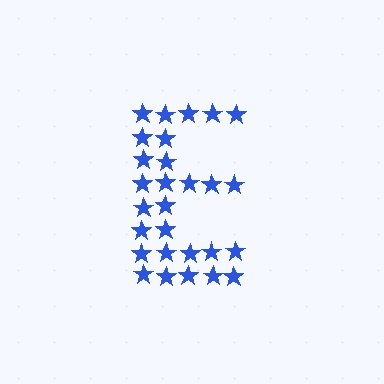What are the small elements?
The small elements are stars.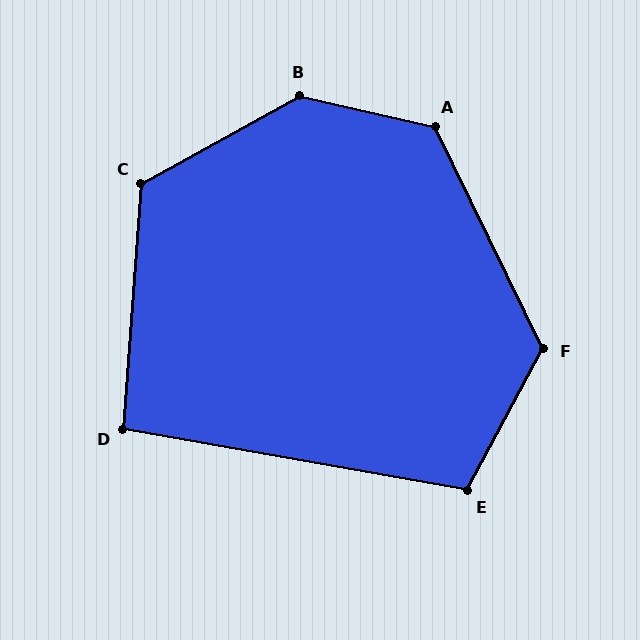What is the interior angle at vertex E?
Approximately 108 degrees (obtuse).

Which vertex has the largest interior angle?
B, at approximately 138 degrees.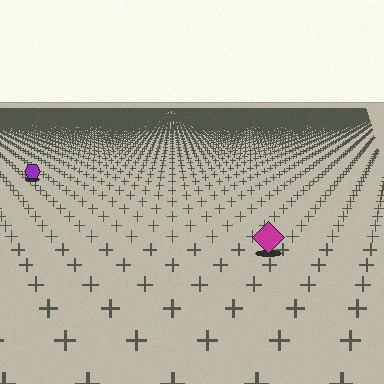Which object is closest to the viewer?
The magenta diamond is closest. The texture marks near it are larger and more spread out.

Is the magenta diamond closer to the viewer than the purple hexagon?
Yes. The magenta diamond is closer — you can tell from the texture gradient: the ground texture is coarser near it.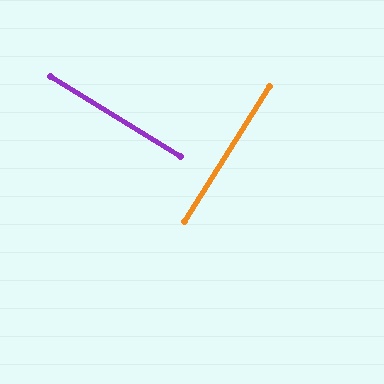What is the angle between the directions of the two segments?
Approximately 89 degrees.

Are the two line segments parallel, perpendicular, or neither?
Perpendicular — they meet at approximately 89°.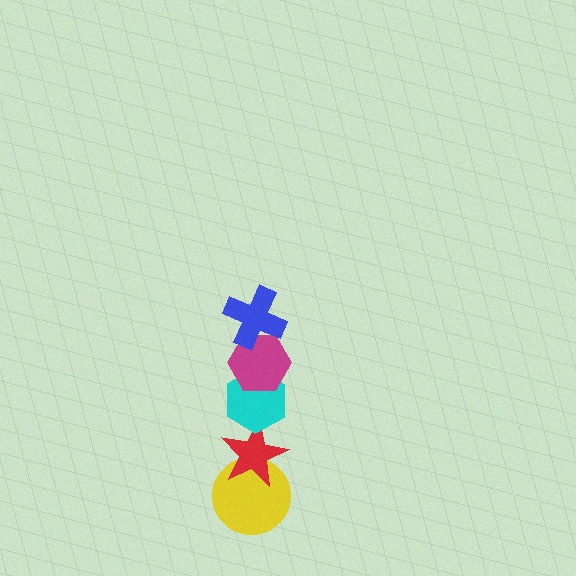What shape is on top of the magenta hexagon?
The blue cross is on top of the magenta hexagon.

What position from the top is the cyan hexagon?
The cyan hexagon is 3rd from the top.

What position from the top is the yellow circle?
The yellow circle is 5th from the top.